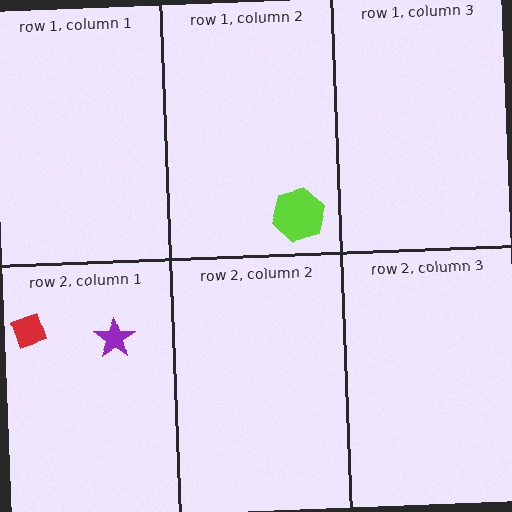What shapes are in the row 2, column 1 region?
The purple star, the red diamond.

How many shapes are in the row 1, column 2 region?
1.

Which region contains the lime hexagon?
The row 1, column 2 region.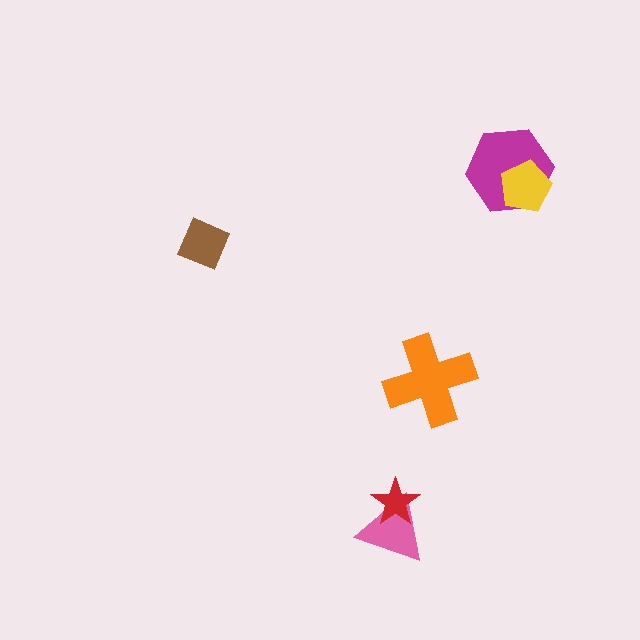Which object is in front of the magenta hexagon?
The yellow pentagon is in front of the magenta hexagon.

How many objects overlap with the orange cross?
0 objects overlap with the orange cross.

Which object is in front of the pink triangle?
The red star is in front of the pink triangle.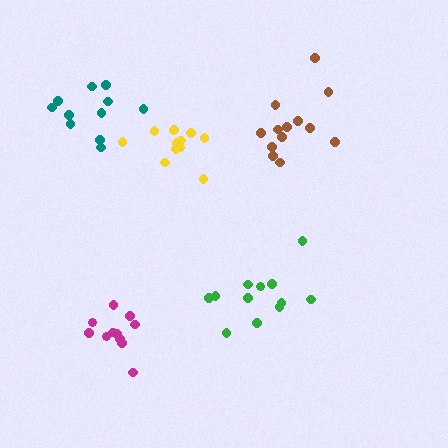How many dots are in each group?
Group 1: 11 dots, Group 2: 11 dots, Group 3: 11 dots, Group 4: 13 dots, Group 5: 12 dots (58 total).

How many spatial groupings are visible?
There are 5 spatial groupings.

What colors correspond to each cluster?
The clusters are colored: yellow, teal, magenta, brown, green.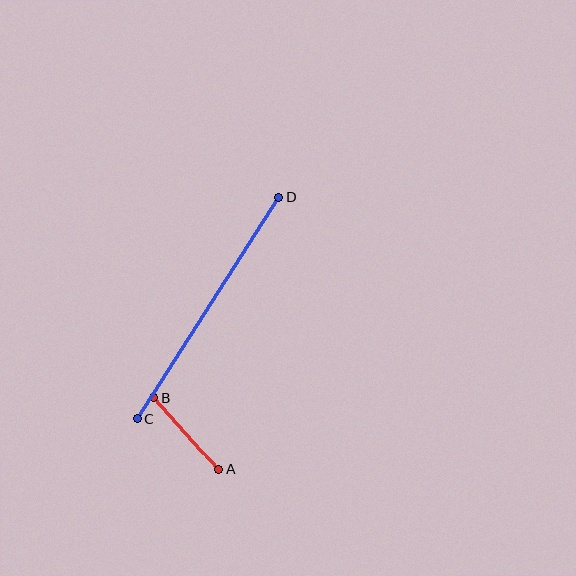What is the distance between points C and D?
The distance is approximately 263 pixels.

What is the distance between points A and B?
The distance is approximately 96 pixels.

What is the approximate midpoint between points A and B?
The midpoint is at approximately (186, 434) pixels.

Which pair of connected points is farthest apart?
Points C and D are farthest apart.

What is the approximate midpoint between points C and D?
The midpoint is at approximately (208, 308) pixels.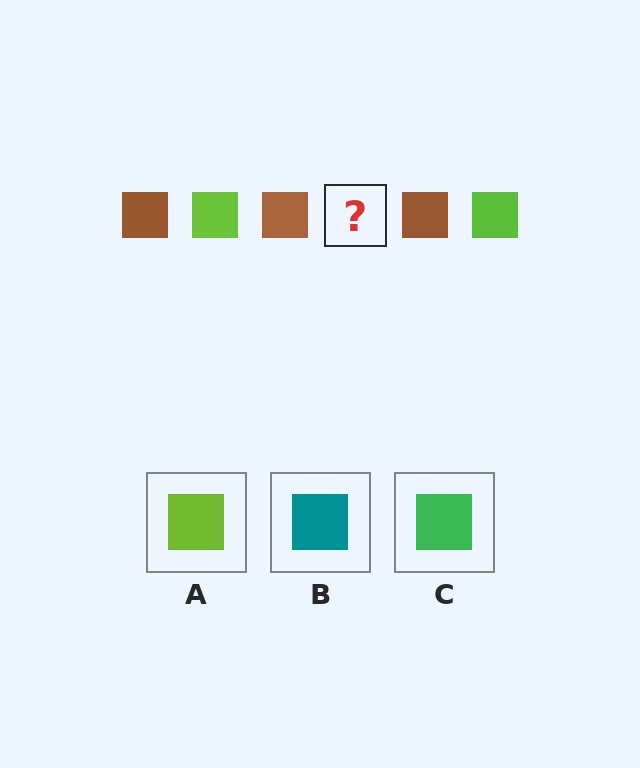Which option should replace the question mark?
Option A.